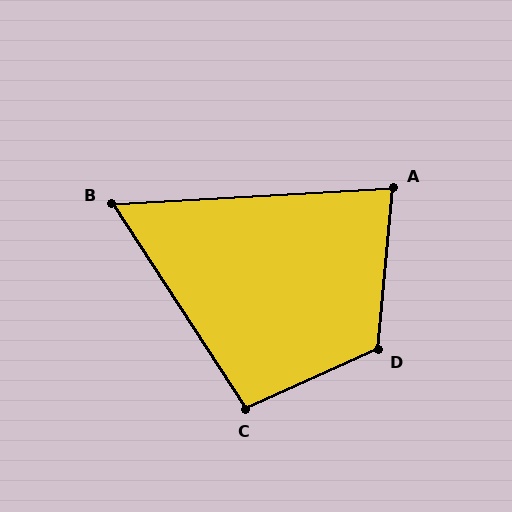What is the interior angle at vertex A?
Approximately 81 degrees (acute).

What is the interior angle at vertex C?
Approximately 99 degrees (obtuse).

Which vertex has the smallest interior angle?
B, at approximately 60 degrees.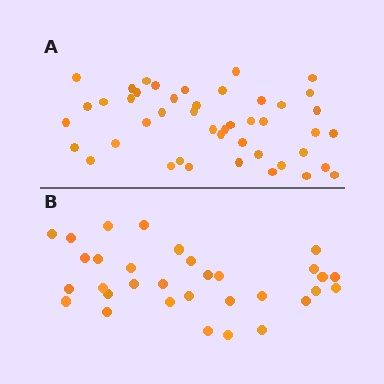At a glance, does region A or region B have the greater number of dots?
Region A (the top region) has more dots.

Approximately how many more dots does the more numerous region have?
Region A has approximately 15 more dots than region B.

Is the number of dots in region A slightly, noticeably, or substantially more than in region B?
Region A has noticeably more, but not dramatically so. The ratio is roughly 1.4 to 1.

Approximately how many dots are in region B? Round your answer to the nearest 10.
About 30 dots. (The exact count is 32, which rounds to 30.)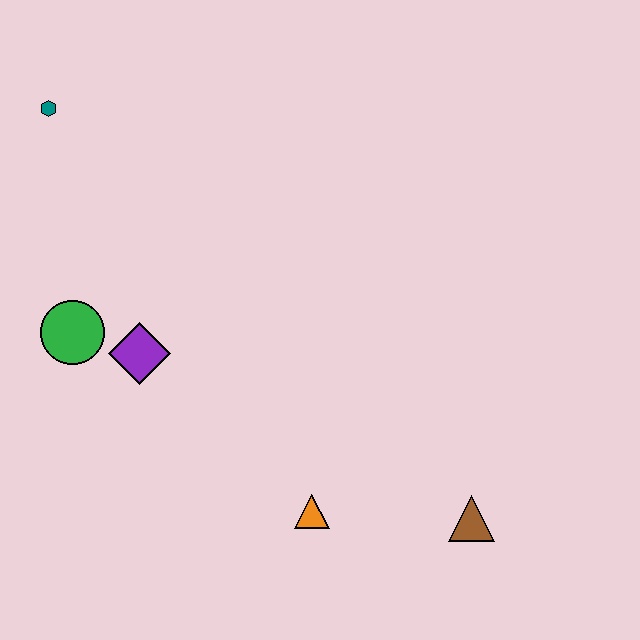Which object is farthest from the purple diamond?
The brown triangle is farthest from the purple diamond.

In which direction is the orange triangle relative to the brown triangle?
The orange triangle is to the left of the brown triangle.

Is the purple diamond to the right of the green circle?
Yes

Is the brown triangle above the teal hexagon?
No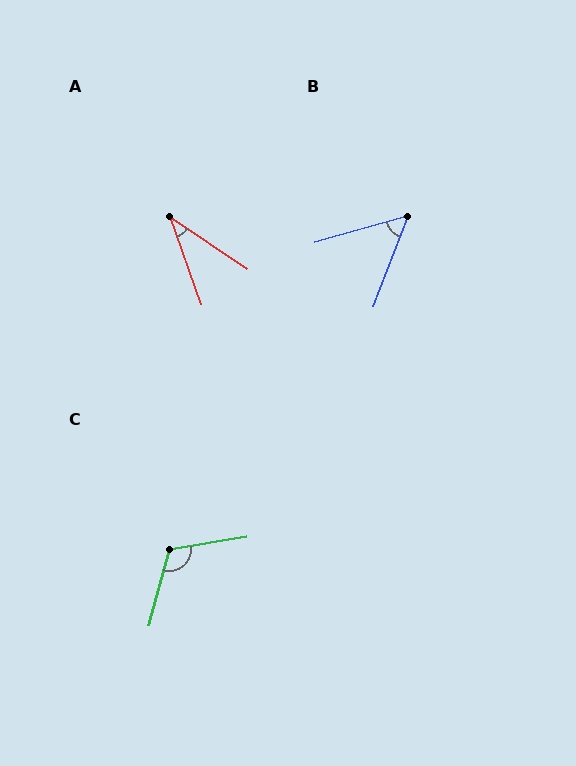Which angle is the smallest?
A, at approximately 36 degrees.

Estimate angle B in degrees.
Approximately 53 degrees.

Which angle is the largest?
C, at approximately 115 degrees.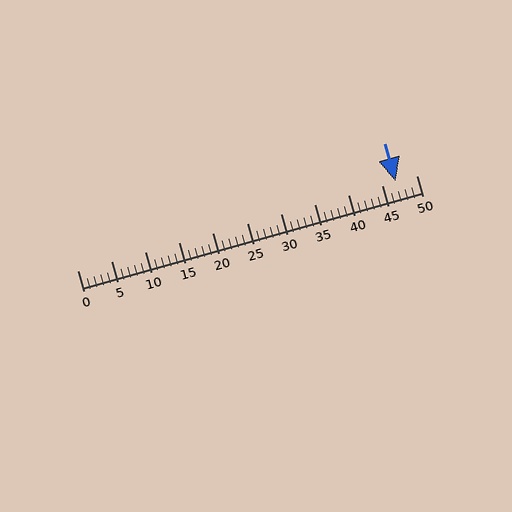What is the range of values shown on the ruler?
The ruler shows values from 0 to 50.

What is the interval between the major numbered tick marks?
The major tick marks are spaced 5 units apart.